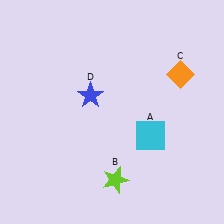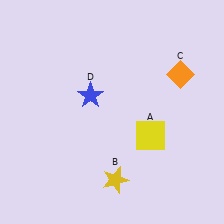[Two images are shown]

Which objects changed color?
A changed from cyan to yellow. B changed from lime to yellow.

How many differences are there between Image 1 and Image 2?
There are 2 differences between the two images.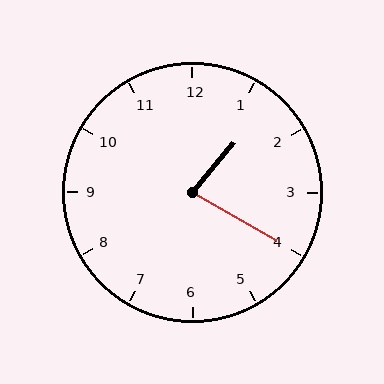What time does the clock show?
1:20.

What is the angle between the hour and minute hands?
Approximately 80 degrees.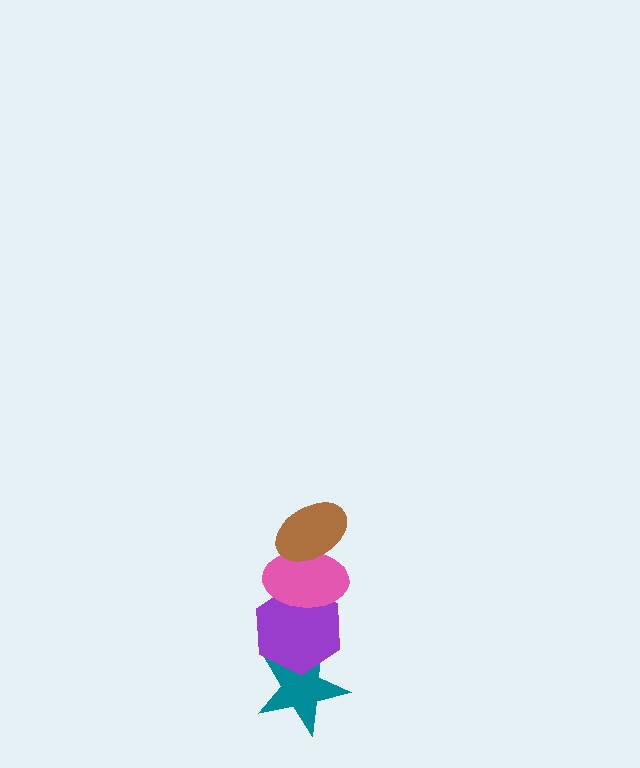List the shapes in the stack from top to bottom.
From top to bottom: the brown ellipse, the pink ellipse, the purple hexagon, the teal star.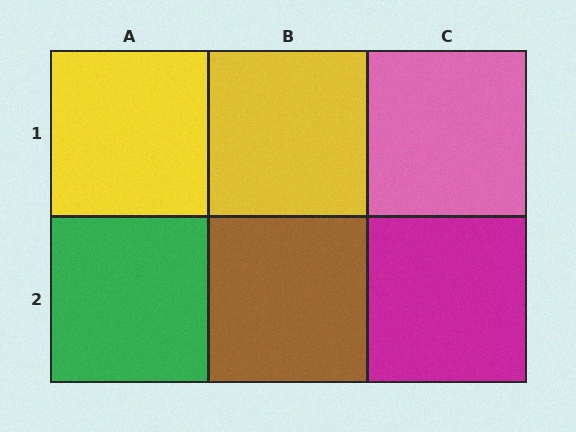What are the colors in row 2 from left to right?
Green, brown, magenta.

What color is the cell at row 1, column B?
Yellow.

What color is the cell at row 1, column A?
Yellow.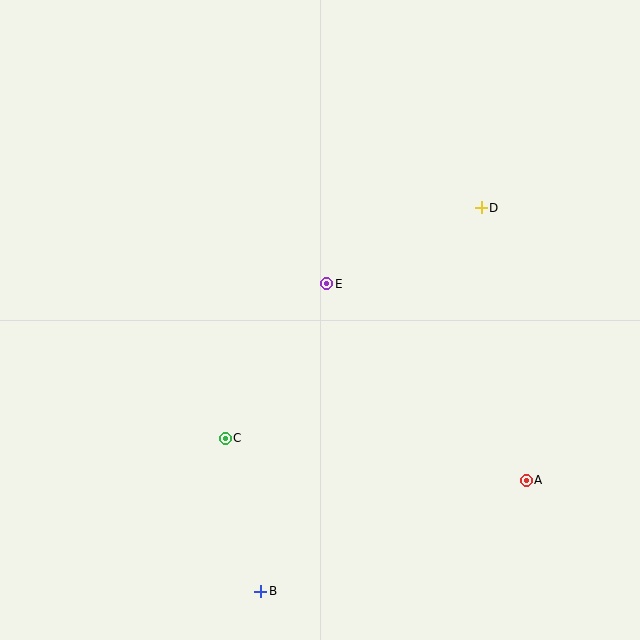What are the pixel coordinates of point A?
Point A is at (526, 480).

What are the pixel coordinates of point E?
Point E is at (327, 284).